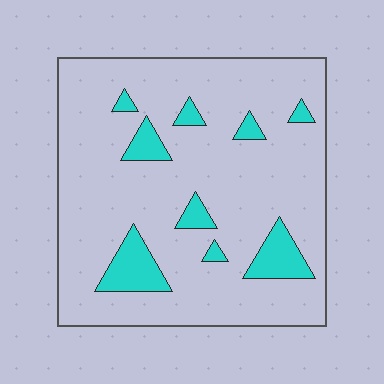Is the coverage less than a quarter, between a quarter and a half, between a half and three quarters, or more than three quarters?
Less than a quarter.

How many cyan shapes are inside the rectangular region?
9.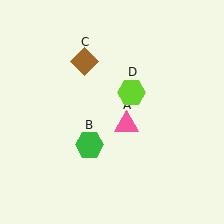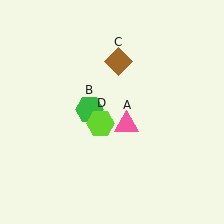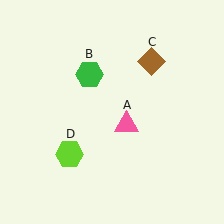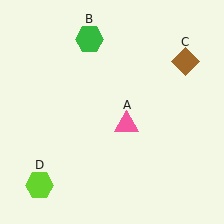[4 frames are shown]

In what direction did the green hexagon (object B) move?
The green hexagon (object B) moved up.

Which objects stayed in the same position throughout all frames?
Pink triangle (object A) remained stationary.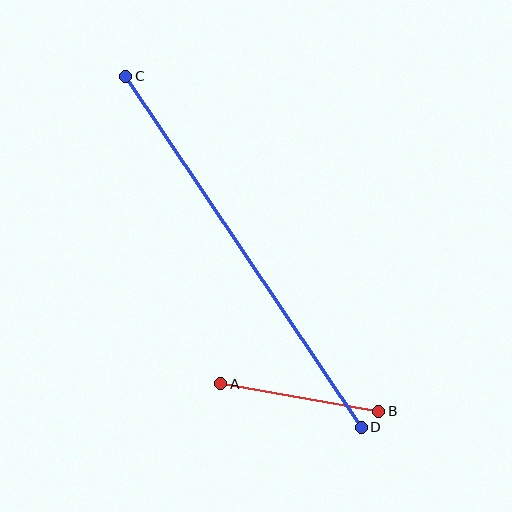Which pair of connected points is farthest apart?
Points C and D are farthest apart.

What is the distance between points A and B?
The distance is approximately 160 pixels.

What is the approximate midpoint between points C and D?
The midpoint is at approximately (244, 252) pixels.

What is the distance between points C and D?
The distance is approximately 423 pixels.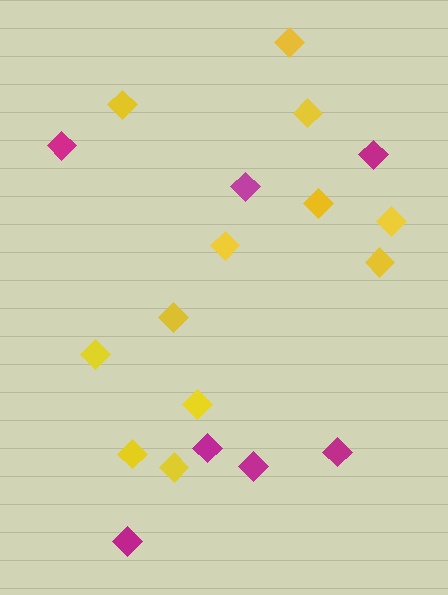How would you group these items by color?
There are 2 groups: one group of yellow diamonds (12) and one group of magenta diamonds (7).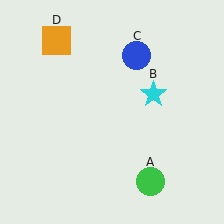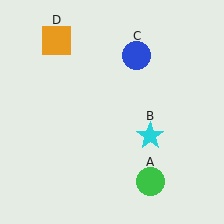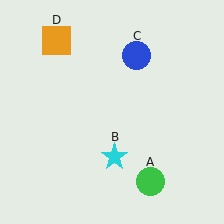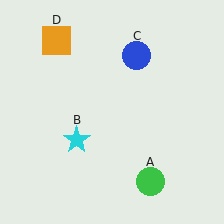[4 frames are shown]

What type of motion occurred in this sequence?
The cyan star (object B) rotated clockwise around the center of the scene.